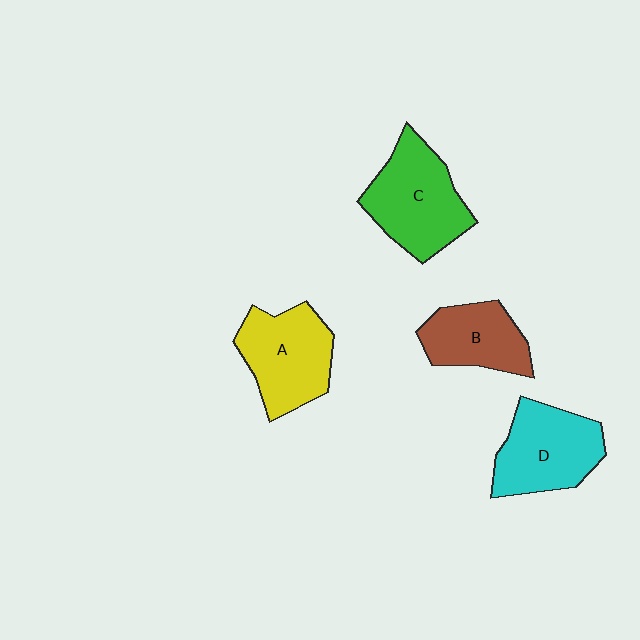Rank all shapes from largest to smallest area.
From largest to smallest: C (green), D (cyan), A (yellow), B (brown).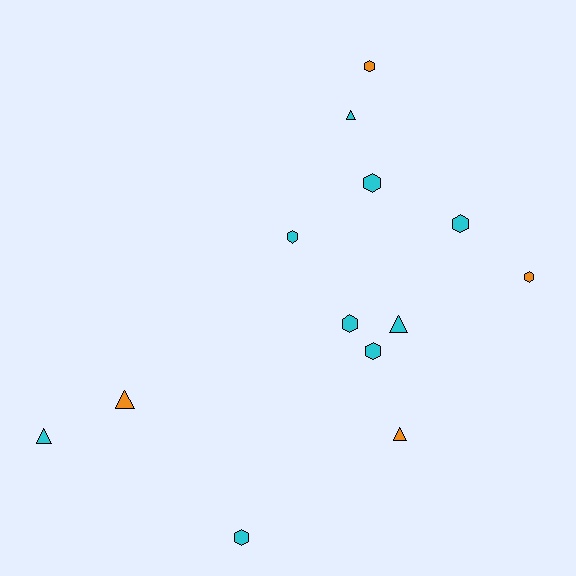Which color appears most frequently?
Cyan, with 9 objects.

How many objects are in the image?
There are 13 objects.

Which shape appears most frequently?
Hexagon, with 8 objects.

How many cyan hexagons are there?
There are 6 cyan hexagons.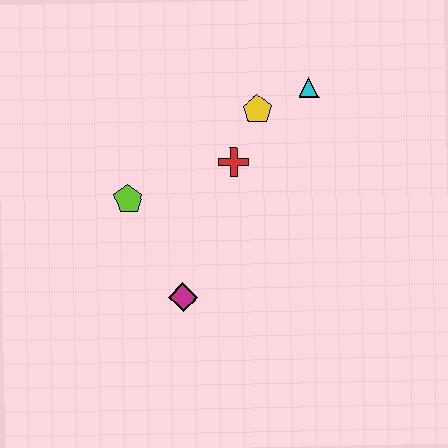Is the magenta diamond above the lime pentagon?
No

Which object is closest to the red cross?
The yellow pentagon is closest to the red cross.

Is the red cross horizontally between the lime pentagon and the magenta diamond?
No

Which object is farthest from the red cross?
The magenta diamond is farthest from the red cross.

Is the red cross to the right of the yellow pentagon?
No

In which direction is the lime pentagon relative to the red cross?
The lime pentagon is to the left of the red cross.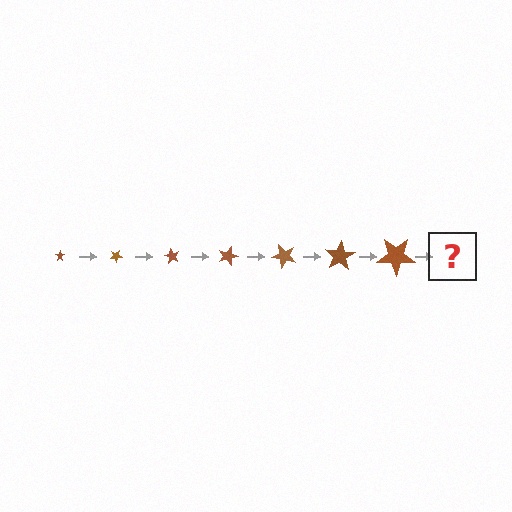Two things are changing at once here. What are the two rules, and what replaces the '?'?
The two rules are that the star grows larger each step and it rotates 30 degrees each step. The '?' should be a star, larger than the previous one and rotated 210 degrees from the start.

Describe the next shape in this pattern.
It should be a star, larger than the previous one and rotated 210 degrees from the start.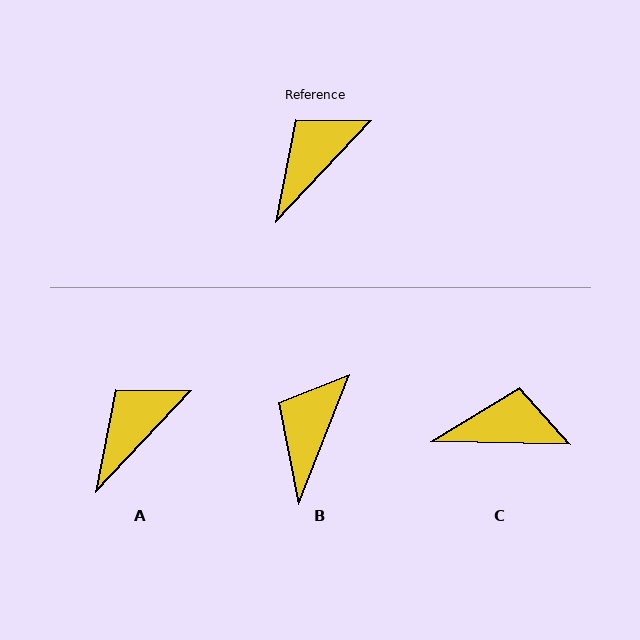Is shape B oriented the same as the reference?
No, it is off by about 22 degrees.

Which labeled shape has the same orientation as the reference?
A.